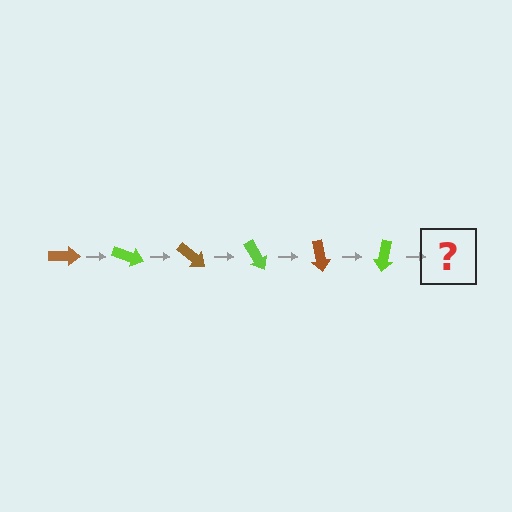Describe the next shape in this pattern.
It should be a brown arrow, rotated 120 degrees from the start.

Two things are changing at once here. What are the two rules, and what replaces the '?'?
The two rules are that it rotates 20 degrees each step and the color cycles through brown and lime. The '?' should be a brown arrow, rotated 120 degrees from the start.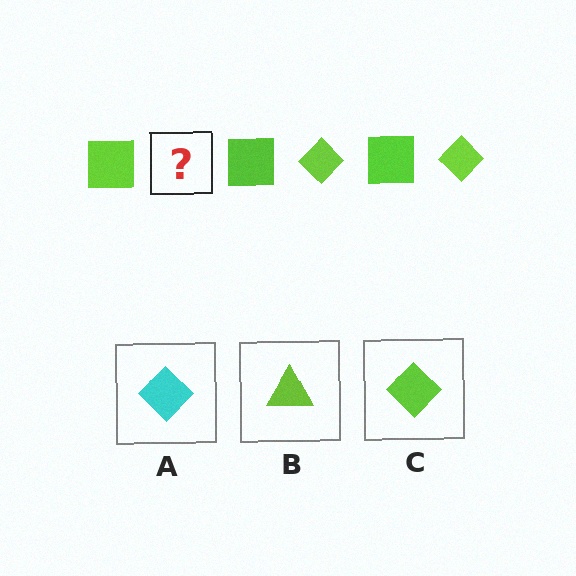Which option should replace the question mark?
Option C.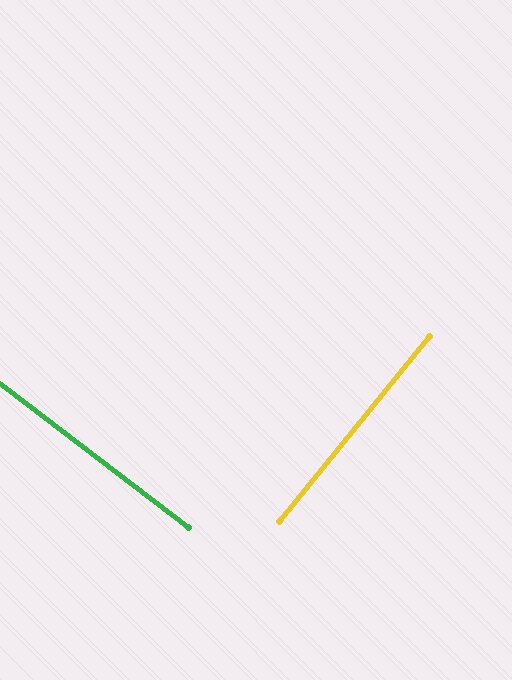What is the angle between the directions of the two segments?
Approximately 88 degrees.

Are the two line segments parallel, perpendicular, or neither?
Perpendicular — they meet at approximately 88°.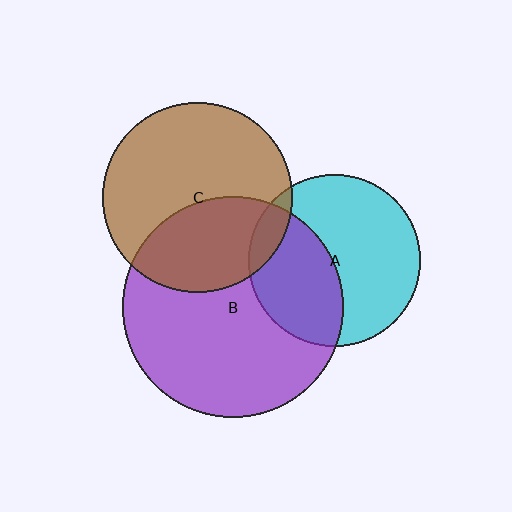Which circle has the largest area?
Circle B (purple).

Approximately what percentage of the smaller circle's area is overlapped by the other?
Approximately 10%.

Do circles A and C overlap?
Yes.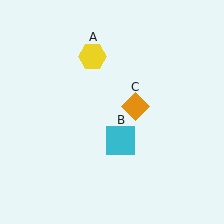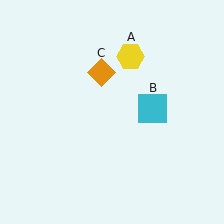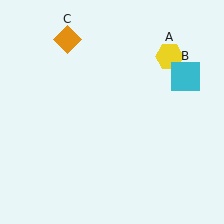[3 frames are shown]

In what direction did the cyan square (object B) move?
The cyan square (object B) moved up and to the right.